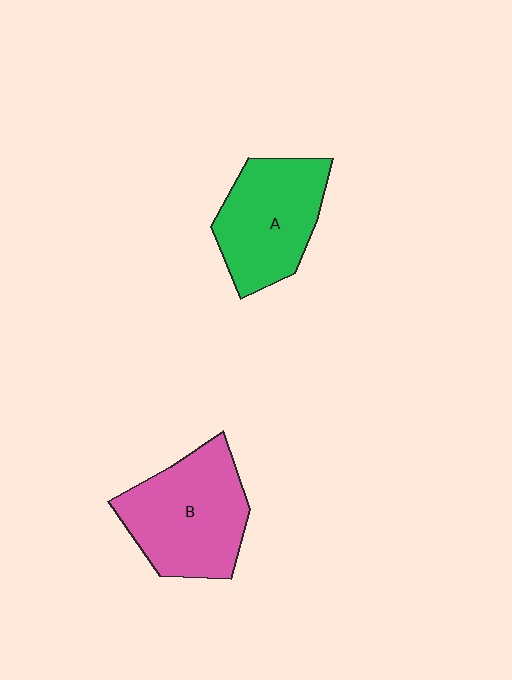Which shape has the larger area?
Shape B (pink).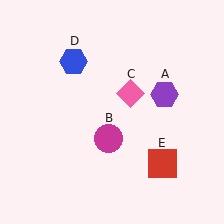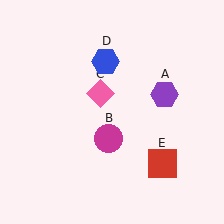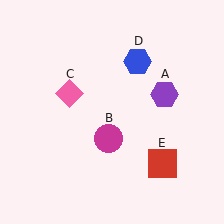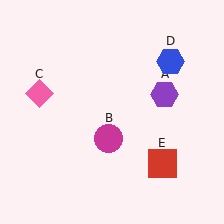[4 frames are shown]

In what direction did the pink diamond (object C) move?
The pink diamond (object C) moved left.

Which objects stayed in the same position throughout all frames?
Purple hexagon (object A) and magenta circle (object B) and red square (object E) remained stationary.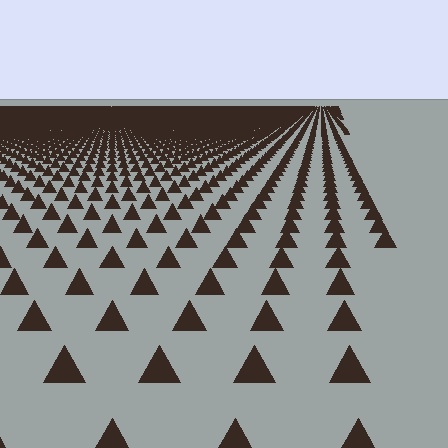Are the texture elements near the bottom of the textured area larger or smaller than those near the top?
Larger. Near the bottom, elements are closer to the viewer and appear at a bigger on-screen size.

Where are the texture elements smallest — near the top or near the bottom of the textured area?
Near the top.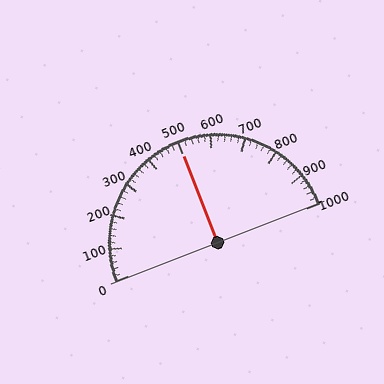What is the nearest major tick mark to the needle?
The nearest major tick mark is 500.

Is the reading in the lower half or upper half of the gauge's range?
The reading is in the upper half of the range (0 to 1000).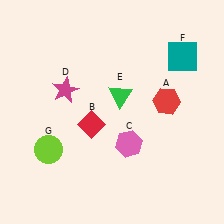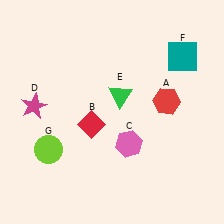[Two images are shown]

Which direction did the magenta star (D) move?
The magenta star (D) moved left.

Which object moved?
The magenta star (D) moved left.